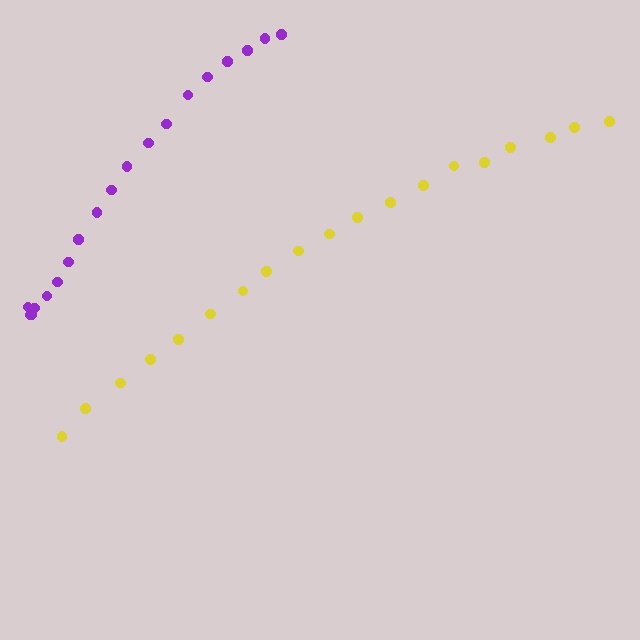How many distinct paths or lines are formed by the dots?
There are 2 distinct paths.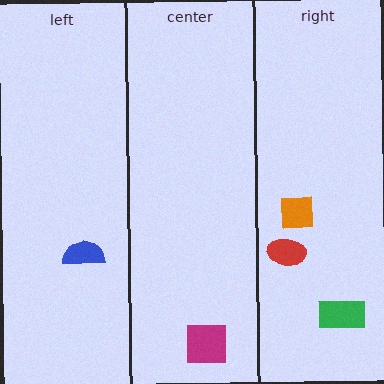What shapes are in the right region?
The red ellipse, the orange square, the green rectangle.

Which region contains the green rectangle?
The right region.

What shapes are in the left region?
The blue semicircle.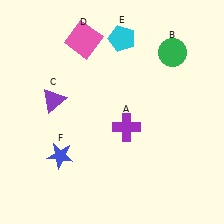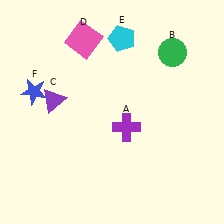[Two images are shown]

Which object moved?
The blue star (F) moved up.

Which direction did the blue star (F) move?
The blue star (F) moved up.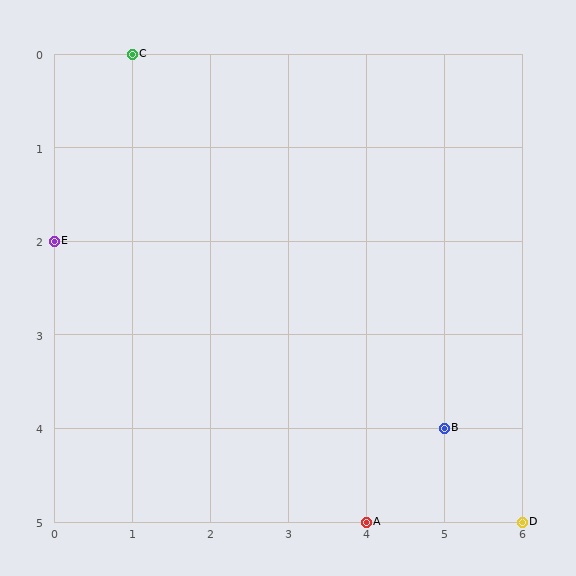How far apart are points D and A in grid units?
Points D and A are 2 columns apart.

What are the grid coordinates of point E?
Point E is at grid coordinates (0, 2).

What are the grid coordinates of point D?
Point D is at grid coordinates (6, 5).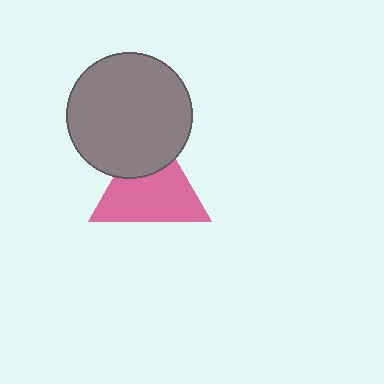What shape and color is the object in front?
The object in front is a gray circle.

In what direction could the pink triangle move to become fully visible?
The pink triangle could move down. That would shift it out from behind the gray circle entirely.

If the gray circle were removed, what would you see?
You would see the complete pink triangle.